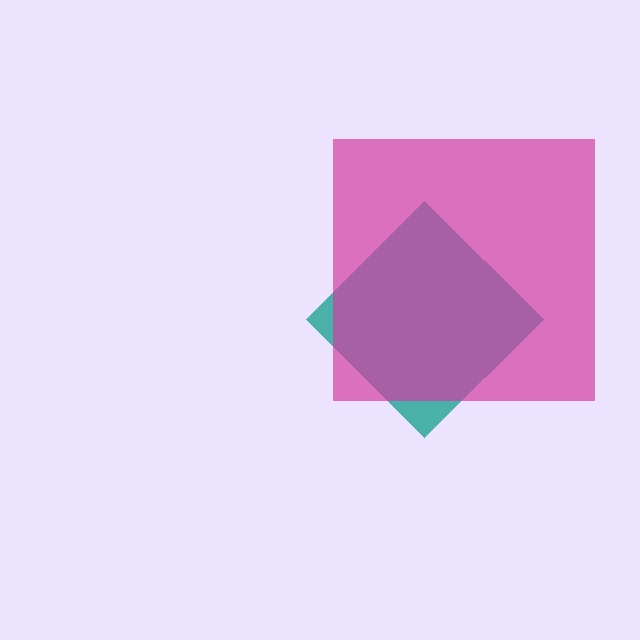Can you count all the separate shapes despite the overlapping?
Yes, there are 2 separate shapes.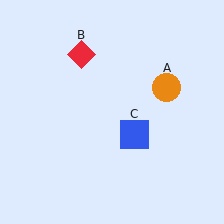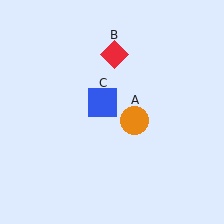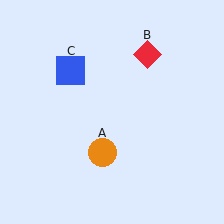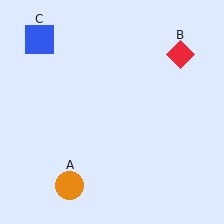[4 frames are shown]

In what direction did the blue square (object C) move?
The blue square (object C) moved up and to the left.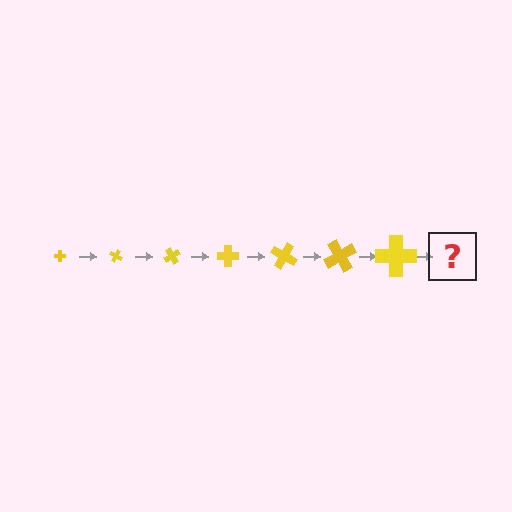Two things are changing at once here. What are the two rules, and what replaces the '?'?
The two rules are that the cross grows larger each step and it rotates 30 degrees each step. The '?' should be a cross, larger than the previous one and rotated 210 degrees from the start.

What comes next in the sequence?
The next element should be a cross, larger than the previous one and rotated 210 degrees from the start.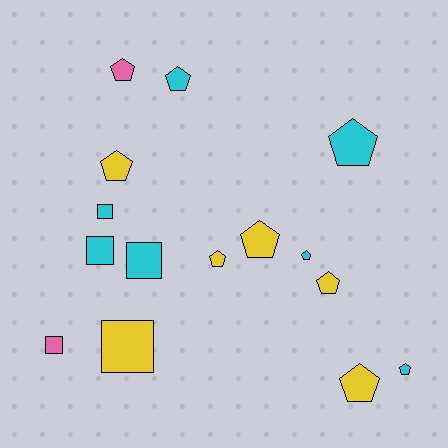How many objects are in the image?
There are 15 objects.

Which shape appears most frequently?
Pentagon, with 10 objects.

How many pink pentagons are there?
There is 1 pink pentagon.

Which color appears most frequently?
Cyan, with 7 objects.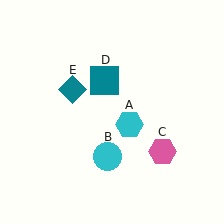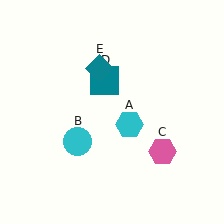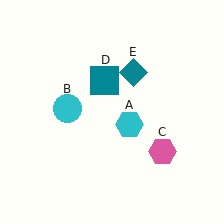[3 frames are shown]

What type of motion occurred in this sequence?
The cyan circle (object B), teal diamond (object E) rotated clockwise around the center of the scene.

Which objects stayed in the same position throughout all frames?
Cyan hexagon (object A) and pink hexagon (object C) and teal square (object D) remained stationary.